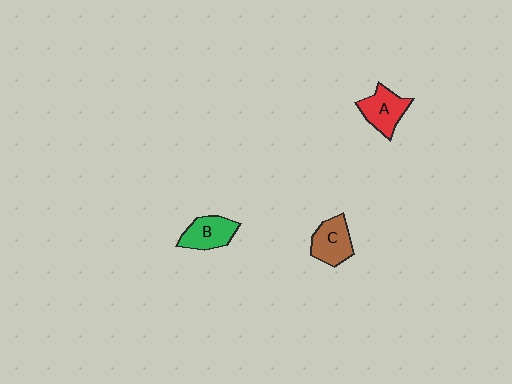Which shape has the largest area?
Shape A (red).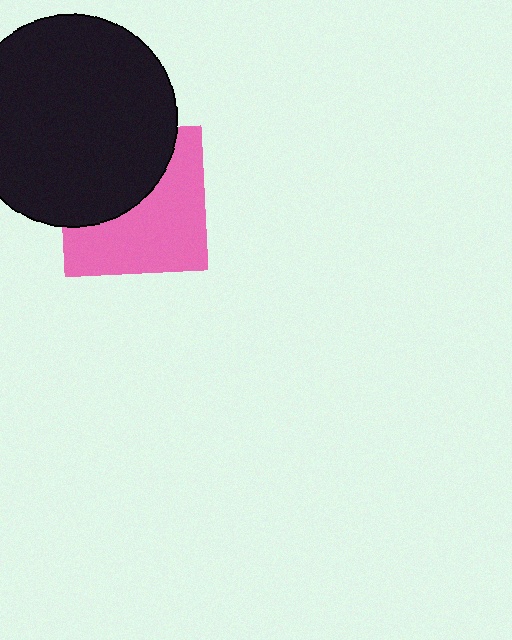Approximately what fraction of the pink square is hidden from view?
Roughly 44% of the pink square is hidden behind the black circle.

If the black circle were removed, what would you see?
You would see the complete pink square.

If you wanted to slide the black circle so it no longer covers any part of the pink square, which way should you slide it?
Slide it up — that is the most direct way to separate the two shapes.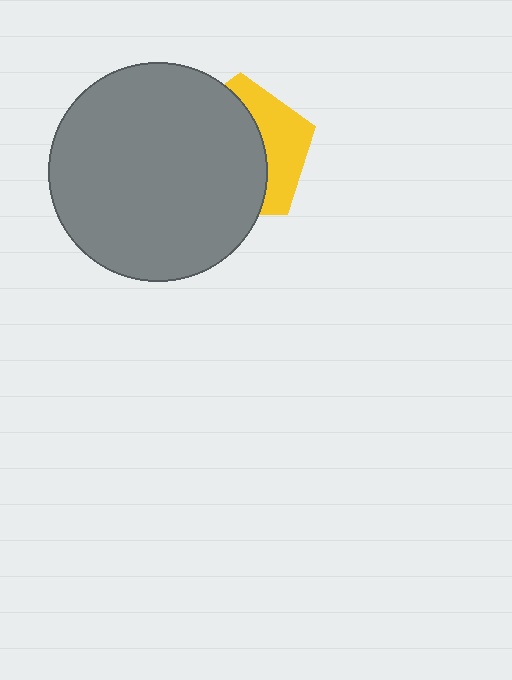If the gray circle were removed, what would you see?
You would see the complete yellow pentagon.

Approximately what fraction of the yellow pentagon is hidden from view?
Roughly 65% of the yellow pentagon is hidden behind the gray circle.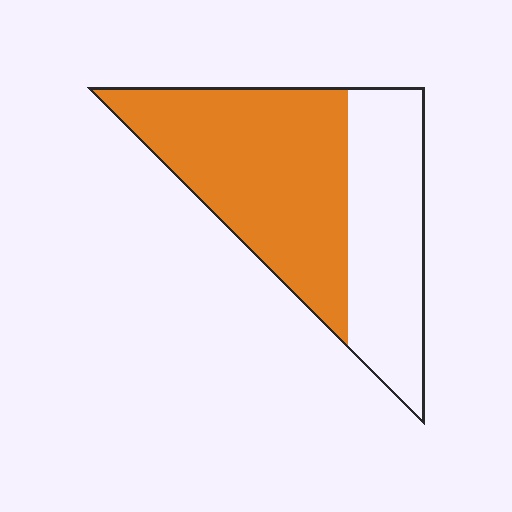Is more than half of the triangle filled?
Yes.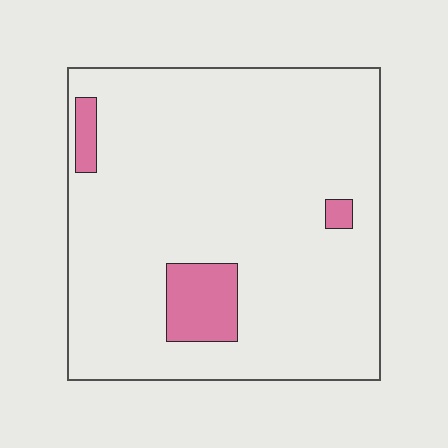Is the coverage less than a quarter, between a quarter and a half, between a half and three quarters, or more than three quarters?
Less than a quarter.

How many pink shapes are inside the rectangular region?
3.